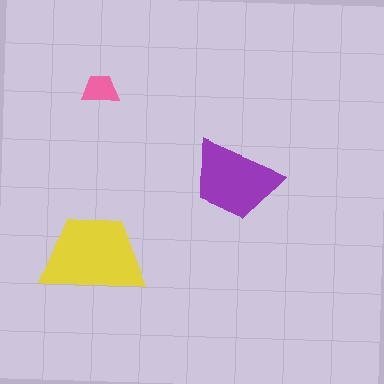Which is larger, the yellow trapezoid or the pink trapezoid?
The yellow one.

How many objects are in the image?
There are 3 objects in the image.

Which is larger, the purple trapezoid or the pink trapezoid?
The purple one.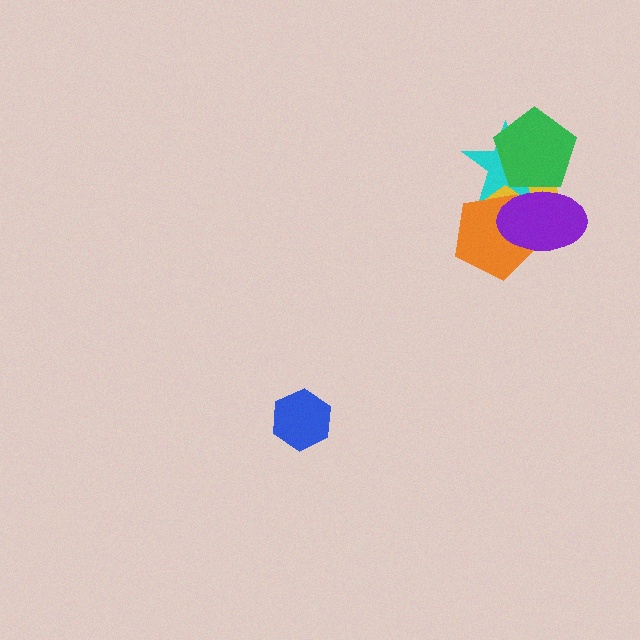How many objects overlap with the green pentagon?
3 objects overlap with the green pentagon.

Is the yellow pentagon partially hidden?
Yes, it is partially covered by another shape.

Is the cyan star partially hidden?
Yes, it is partially covered by another shape.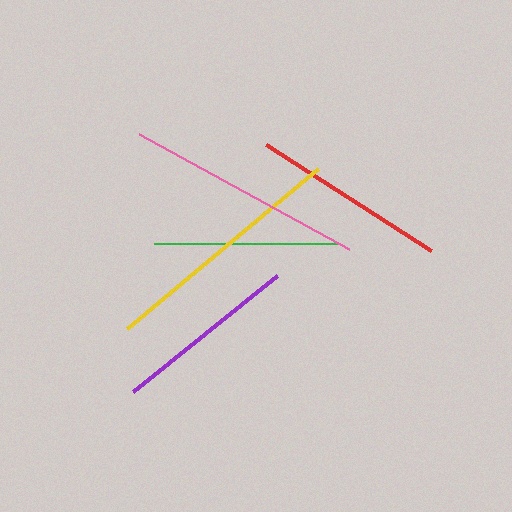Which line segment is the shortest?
The purple line is the shortest at approximately 185 pixels.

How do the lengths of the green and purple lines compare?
The green and purple lines are approximately the same length.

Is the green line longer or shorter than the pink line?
The pink line is longer than the green line.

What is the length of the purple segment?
The purple segment is approximately 185 pixels long.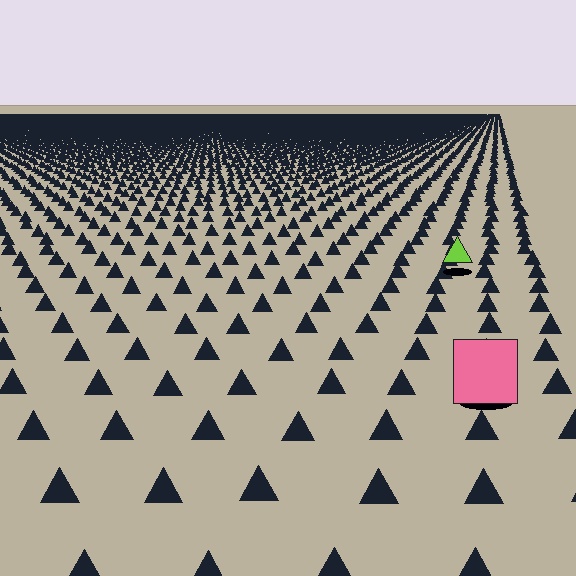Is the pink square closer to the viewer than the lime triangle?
Yes. The pink square is closer — you can tell from the texture gradient: the ground texture is coarser near it.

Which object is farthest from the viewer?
The lime triangle is farthest from the viewer. It appears smaller and the ground texture around it is denser.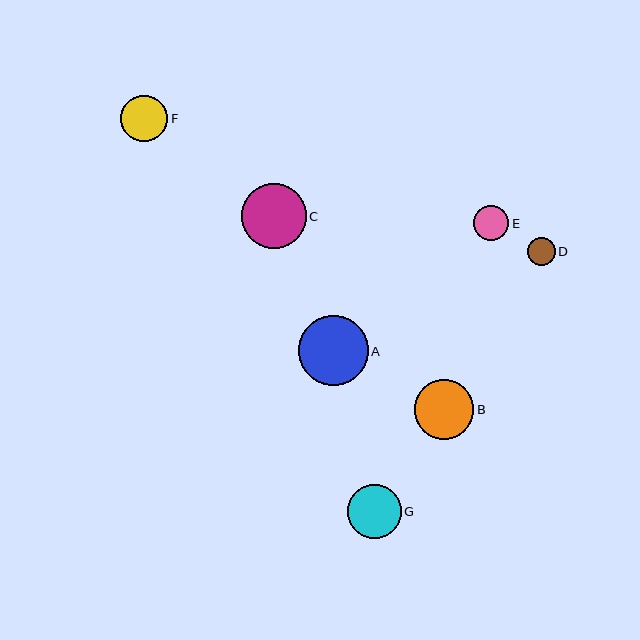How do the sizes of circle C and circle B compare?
Circle C and circle B are approximately the same size.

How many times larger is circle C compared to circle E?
Circle C is approximately 1.8 times the size of circle E.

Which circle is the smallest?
Circle D is the smallest with a size of approximately 28 pixels.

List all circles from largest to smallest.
From largest to smallest: A, C, B, G, F, E, D.